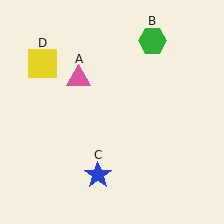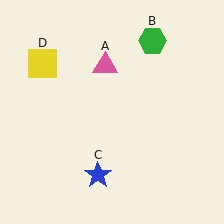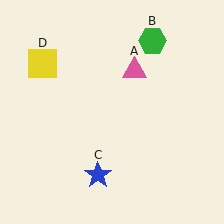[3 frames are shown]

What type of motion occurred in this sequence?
The pink triangle (object A) rotated clockwise around the center of the scene.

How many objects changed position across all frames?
1 object changed position: pink triangle (object A).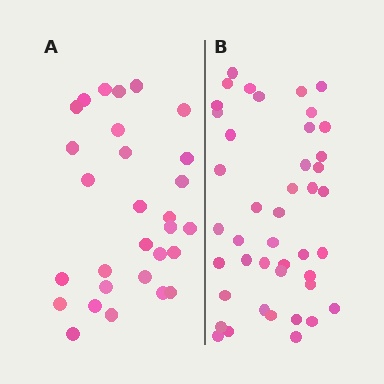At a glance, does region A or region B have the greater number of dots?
Region B (the right region) has more dots.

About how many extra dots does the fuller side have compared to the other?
Region B has approximately 15 more dots than region A.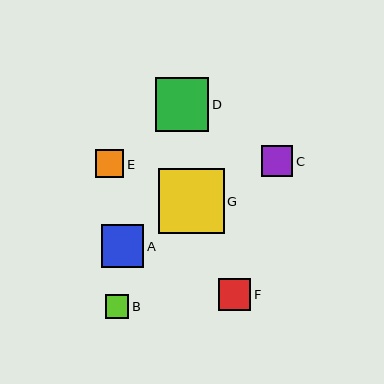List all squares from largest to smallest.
From largest to smallest: G, D, A, F, C, E, B.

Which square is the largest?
Square G is the largest with a size of approximately 66 pixels.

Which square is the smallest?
Square B is the smallest with a size of approximately 24 pixels.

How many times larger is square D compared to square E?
Square D is approximately 1.9 times the size of square E.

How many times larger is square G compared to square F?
Square G is approximately 2.0 times the size of square F.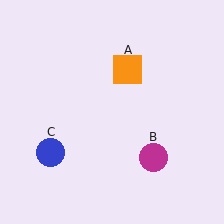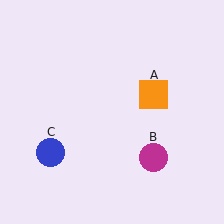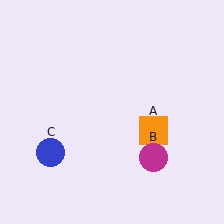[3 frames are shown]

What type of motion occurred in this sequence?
The orange square (object A) rotated clockwise around the center of the scene.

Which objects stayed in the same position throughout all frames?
Magenta circle (object B) and blue circle (object C) remained stationary.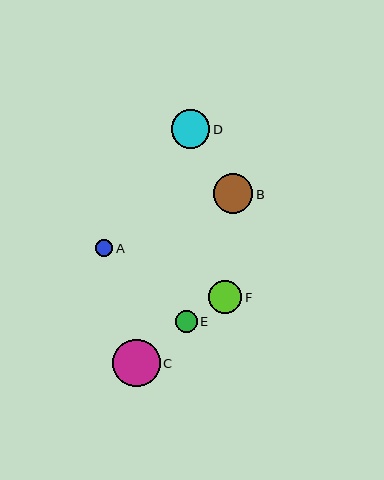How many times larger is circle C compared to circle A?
Circle C is approximately 2.8 times the size of circle A.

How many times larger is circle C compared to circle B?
Circle C is approximately 1.2 times the size of circle B.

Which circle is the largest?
Circle C is the largest with a size of approximately 47 pixels.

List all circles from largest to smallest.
From largest to smallest: C, B, D, F, E, A.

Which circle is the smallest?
Circle A is the smallest with a size of approximately 17 pixels.